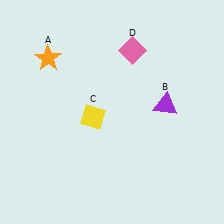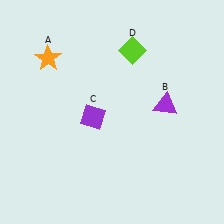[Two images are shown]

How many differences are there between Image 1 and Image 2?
There are 2 differences between the two images.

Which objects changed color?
C changed from yellow to purple. D changed from pink to lime.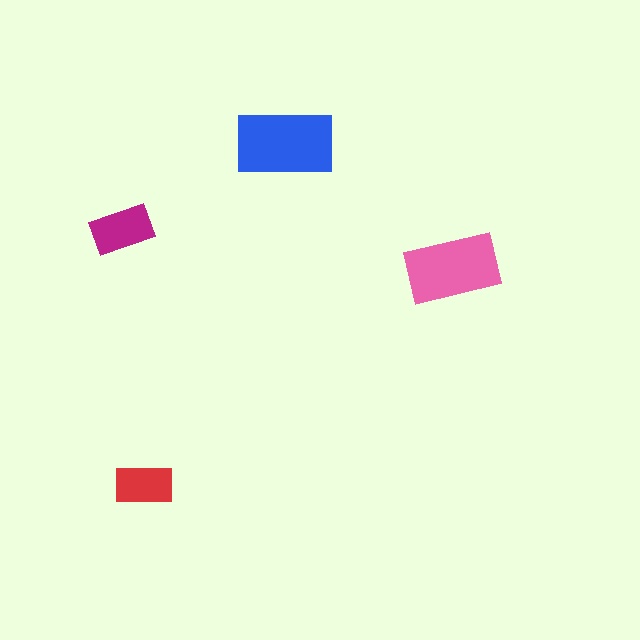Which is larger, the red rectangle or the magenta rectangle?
The magenta one.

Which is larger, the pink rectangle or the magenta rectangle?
The pink one.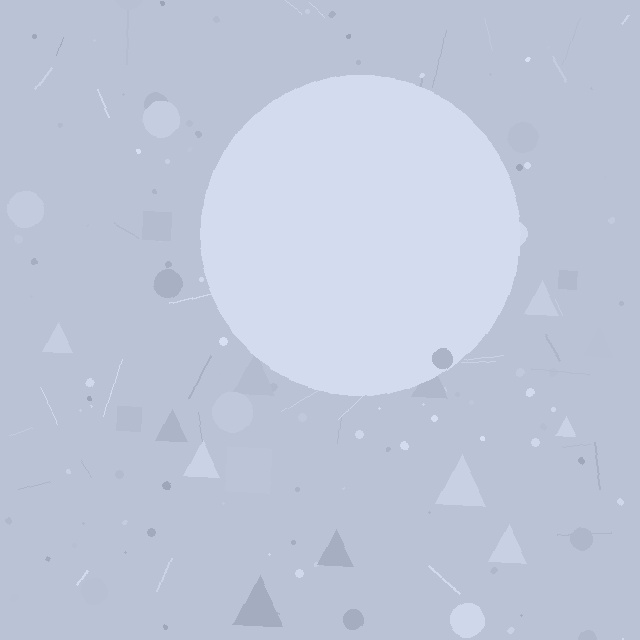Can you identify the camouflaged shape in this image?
The camouflaged shape is a circle.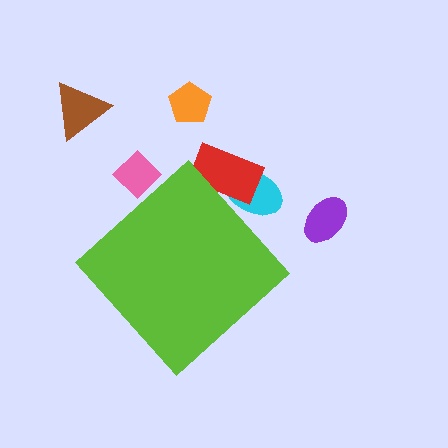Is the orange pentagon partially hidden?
No, the orange pentagon is fully visible.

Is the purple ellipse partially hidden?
No, the purple ellipse is fully visible.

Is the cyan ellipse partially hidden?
Yes, the cyan ellipse is partially hidden behind the lime diamond.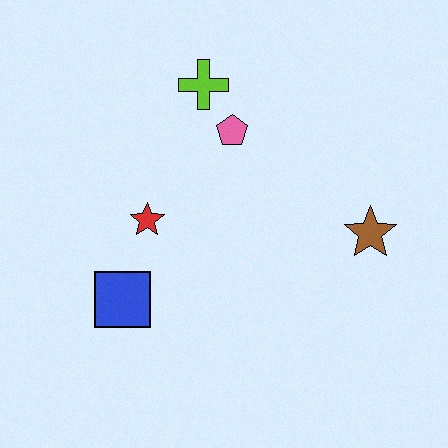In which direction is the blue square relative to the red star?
The blue square is below the red star.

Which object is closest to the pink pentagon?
The lime cross is closest to the pink pentagon.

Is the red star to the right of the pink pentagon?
No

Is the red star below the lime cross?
Yes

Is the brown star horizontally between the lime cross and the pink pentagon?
No